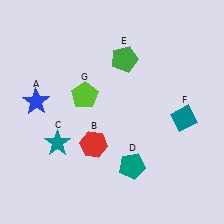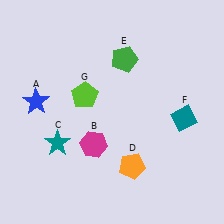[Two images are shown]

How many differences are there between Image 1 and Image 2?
There are 2 differences between the two images.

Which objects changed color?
B changed from red to magenta. D changed from teal to orange.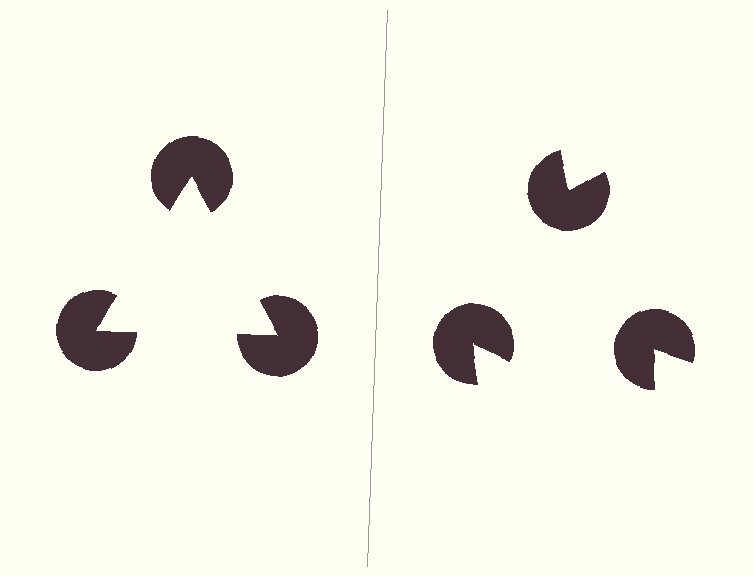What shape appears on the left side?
An illusory triangle.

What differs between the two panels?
The pac-man discs are positioned identically on both sides; only the wedge orientations differ. On the left they align to a triangle; on the right they are misaligned.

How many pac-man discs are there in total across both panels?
6 — 3 on each side.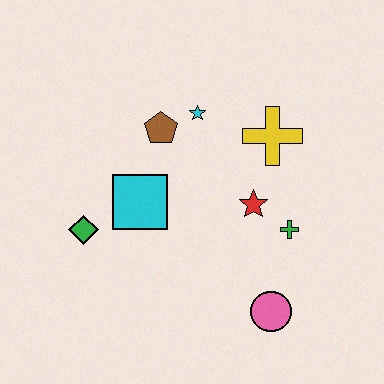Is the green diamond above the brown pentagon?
No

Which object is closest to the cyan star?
The brown pentagon is closest to the cyan star.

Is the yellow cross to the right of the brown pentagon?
Yes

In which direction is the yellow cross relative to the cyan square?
The yellow cross is to the right of the cyan square.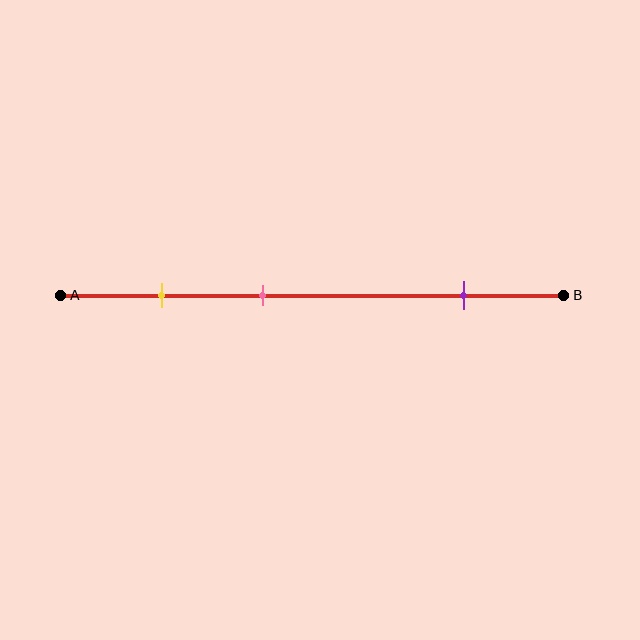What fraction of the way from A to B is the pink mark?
The pink mark is approximately 40% (0.4) of the way from A to B.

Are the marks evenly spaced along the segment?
No, the marks are not evenly spaced.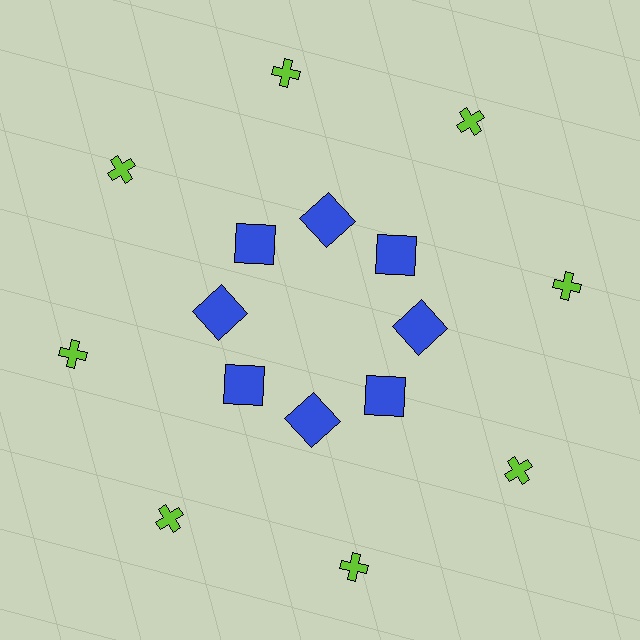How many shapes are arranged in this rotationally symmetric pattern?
There are 16 shapes, arranged in 8 groups of 2.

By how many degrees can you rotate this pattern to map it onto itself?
The pattern maps onto itself every 45 degrees of rotation.